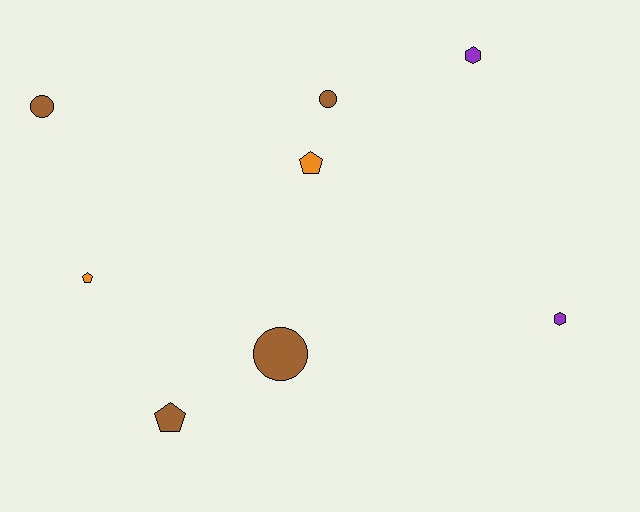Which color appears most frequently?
Brown, with 4 objects.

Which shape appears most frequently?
Pentagon, with 3 objects.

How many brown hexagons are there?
There are no brown hexagons.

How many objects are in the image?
There are 8 objects.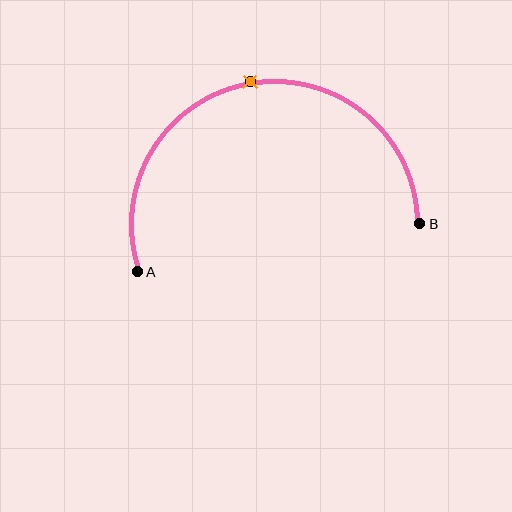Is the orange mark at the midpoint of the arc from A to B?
Yes. The orange mark lies on the arc at equal arc-length from both A and B — it is the arc midpoint.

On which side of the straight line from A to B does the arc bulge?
The arc bulges above the straight line connecting A and B.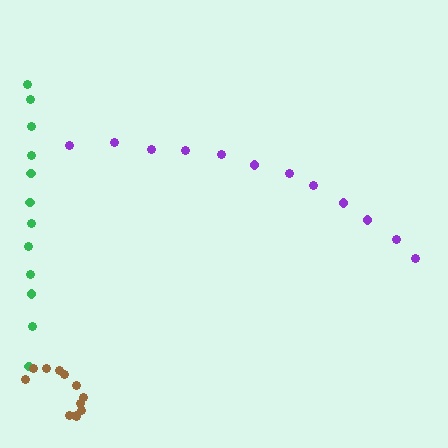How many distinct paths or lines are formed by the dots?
There are 3 distinct paths.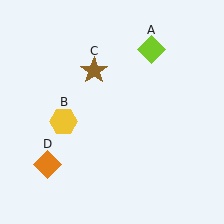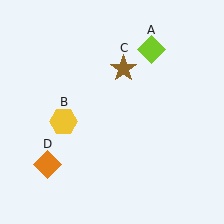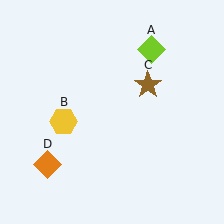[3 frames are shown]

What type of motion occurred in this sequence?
The brown star (object C) rotated clockwise around the center of the scene.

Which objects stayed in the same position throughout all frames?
Lime diamond (object A) and yellow hexagon (object B) and orange diamond (object D) remained stationary.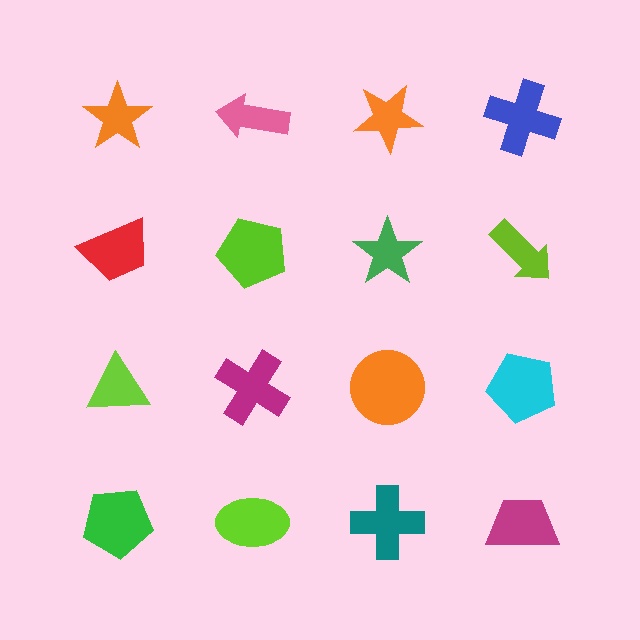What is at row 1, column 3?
An orange star.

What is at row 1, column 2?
A pink arrow.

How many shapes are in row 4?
4 shapes.